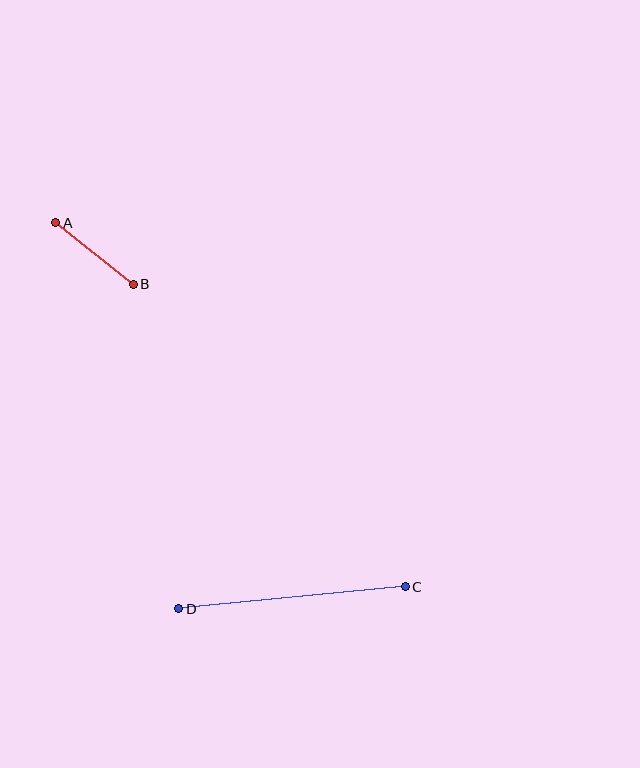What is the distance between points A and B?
The distance is approximately 99 pixels.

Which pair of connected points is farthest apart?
Points C and D are farthest apart.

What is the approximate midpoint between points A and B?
The midpoint is at approximately (94, 253) pixels.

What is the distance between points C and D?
The distance is approximately 227 pixels.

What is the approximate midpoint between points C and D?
The midpoint is at approximately (292, 598) pixels.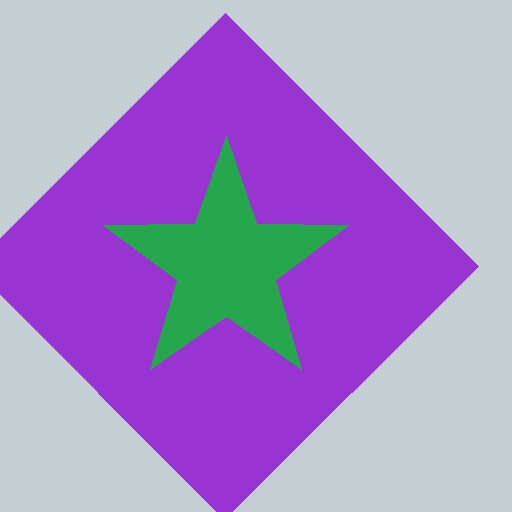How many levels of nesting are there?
2.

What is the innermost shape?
The green star.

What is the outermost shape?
The purple diamond.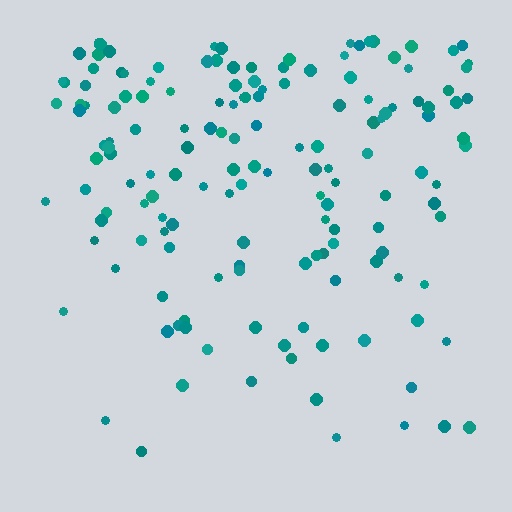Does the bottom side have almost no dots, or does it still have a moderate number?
Still a moderate number, just noticeably fewer than the top.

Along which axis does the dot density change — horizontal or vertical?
Vertical.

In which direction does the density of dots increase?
From bottom to top, with the top side densest.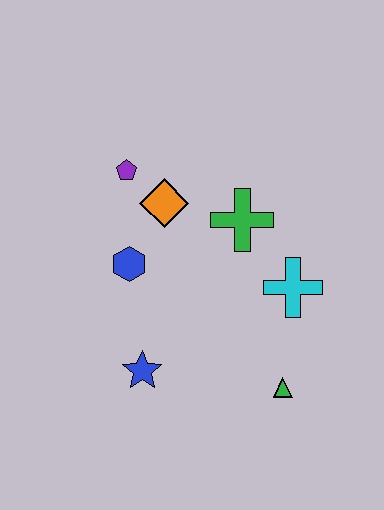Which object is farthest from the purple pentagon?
The green triangle is farthest from the purple pentagon.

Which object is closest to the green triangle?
The cyan cross is closest to the green triangle.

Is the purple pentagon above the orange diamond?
Yes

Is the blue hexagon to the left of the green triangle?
Yes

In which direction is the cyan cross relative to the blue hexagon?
The cyan cross is to the right of the blue hexagon.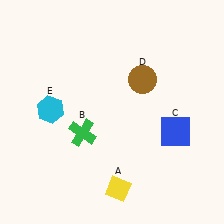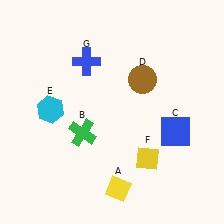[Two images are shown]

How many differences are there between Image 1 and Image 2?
There are 2 differences between the two images.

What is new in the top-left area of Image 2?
A blue cross (G) was added in the top-left area of Image 2.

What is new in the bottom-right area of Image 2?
A yellow diamond (F) was added in the bottom-right area of Image 2.